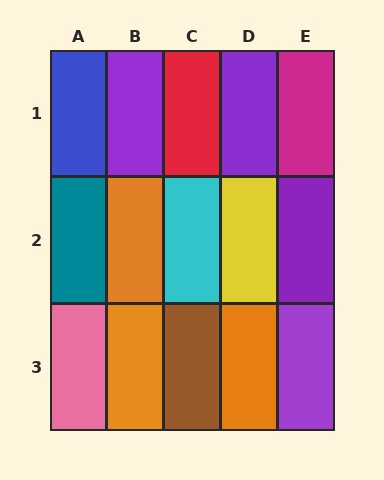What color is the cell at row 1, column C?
Red.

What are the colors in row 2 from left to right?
Teal, orange, cyan, yellow, purple.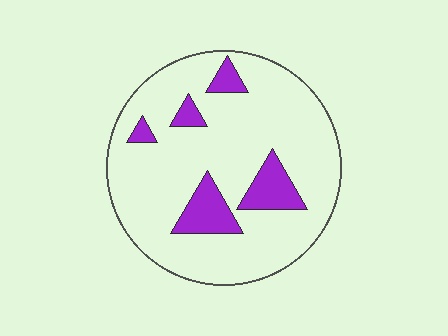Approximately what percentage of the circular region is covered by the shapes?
Approximately 15%.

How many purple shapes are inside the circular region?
5.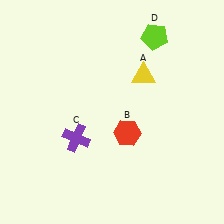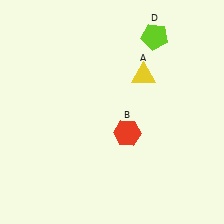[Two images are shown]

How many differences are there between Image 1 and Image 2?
There is 1 difference between the two images.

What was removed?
The purple cross (C) was removed in Image 2.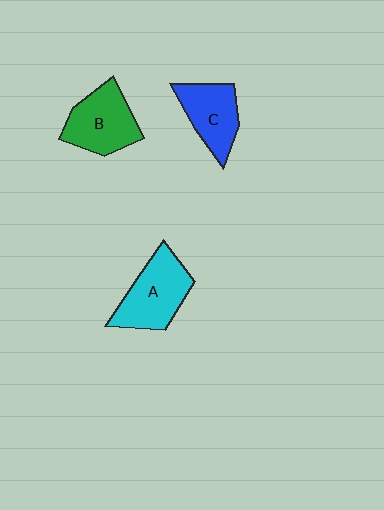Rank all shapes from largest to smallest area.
From largest to smallest: A (cyan), B (green), C (blue).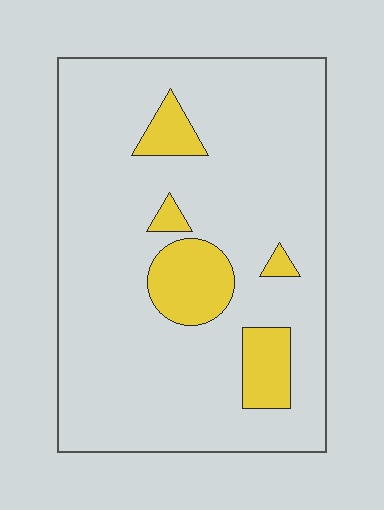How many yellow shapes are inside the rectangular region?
5.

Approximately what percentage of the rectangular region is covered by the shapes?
Approximately 15%.